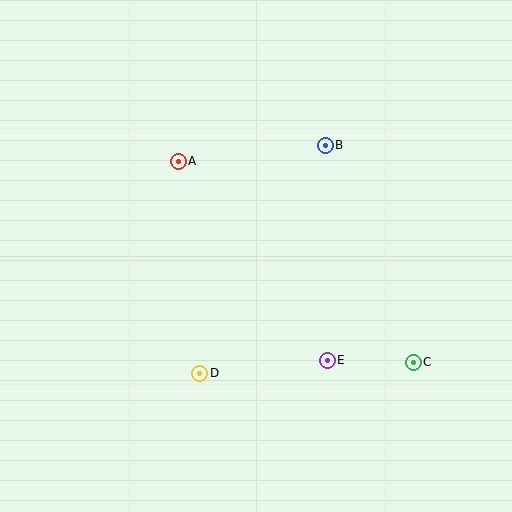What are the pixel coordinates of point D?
Point D is at (200, 373).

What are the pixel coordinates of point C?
Point C is at (413, 362).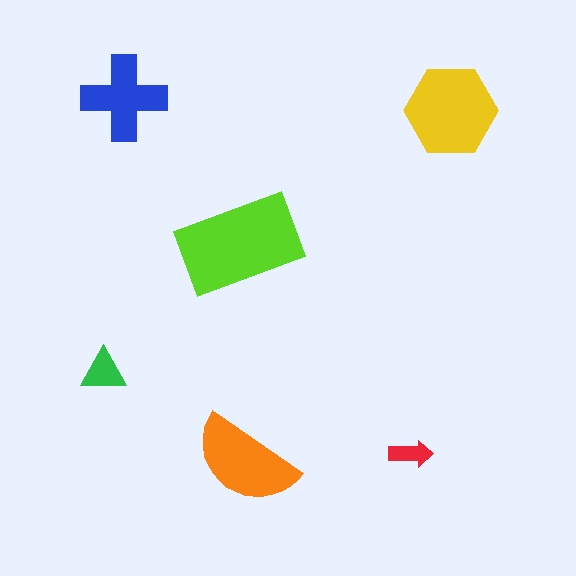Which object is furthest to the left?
The green triangle is leftmost.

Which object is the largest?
The lime rectangle.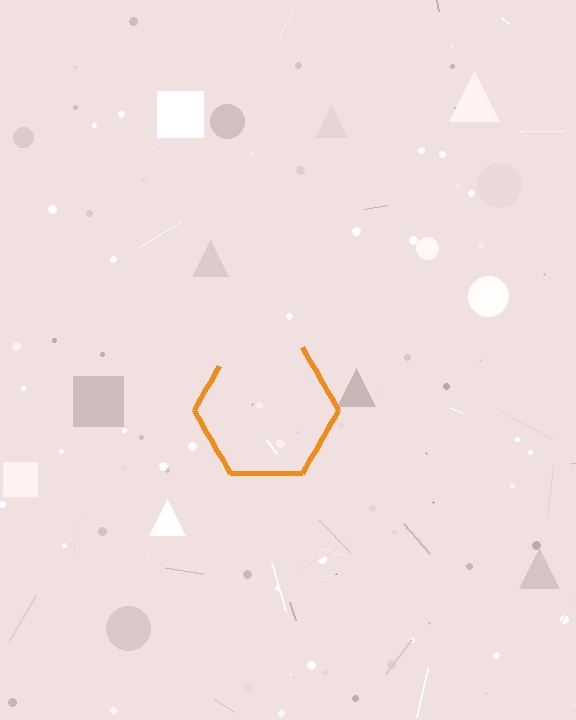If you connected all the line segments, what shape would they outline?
They would outline a hexagon.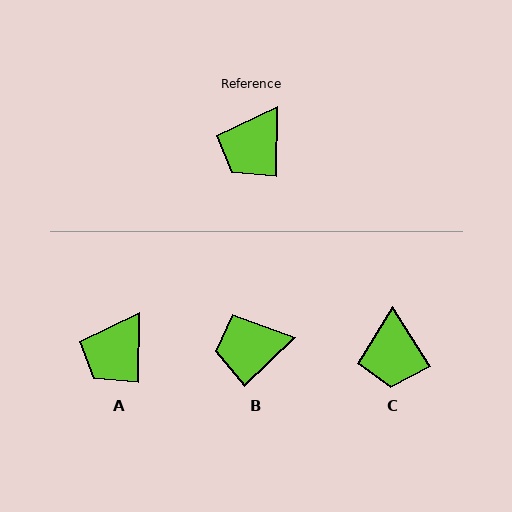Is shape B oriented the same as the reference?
No, it is off by about 45 degrees.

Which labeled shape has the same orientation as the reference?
A.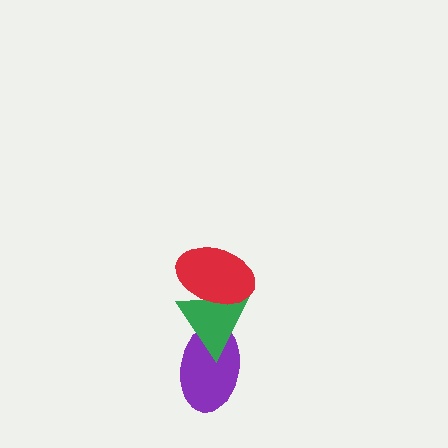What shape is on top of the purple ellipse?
The green triangle is on top of the purple ellipse.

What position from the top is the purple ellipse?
The purple ellipse is 3rd from the top.